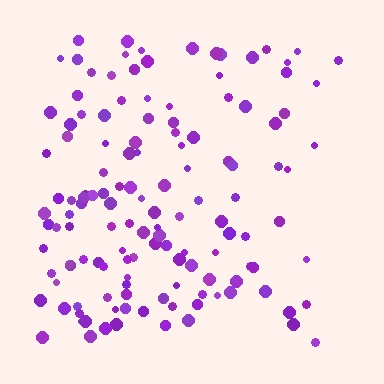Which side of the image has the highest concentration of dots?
The left.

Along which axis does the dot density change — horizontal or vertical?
Horizontal.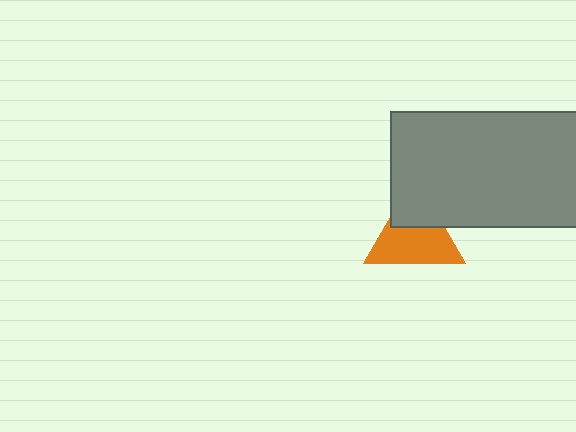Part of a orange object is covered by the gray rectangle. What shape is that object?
It is a triangle.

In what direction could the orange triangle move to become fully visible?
The orange triangle could move down. That would shift it out from behind the gray rectangle entirely.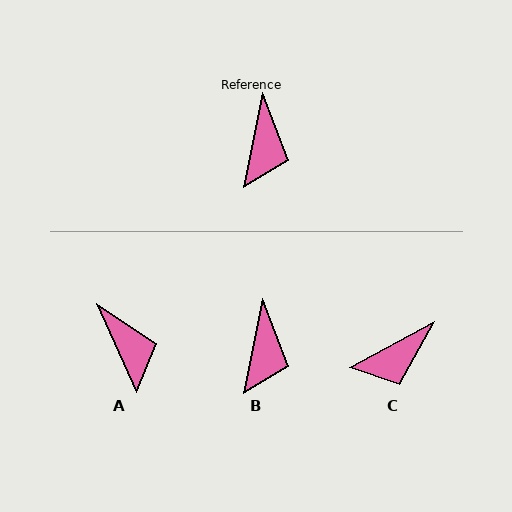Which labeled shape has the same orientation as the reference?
B.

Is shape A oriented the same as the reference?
No, it is off by about 36 degrees.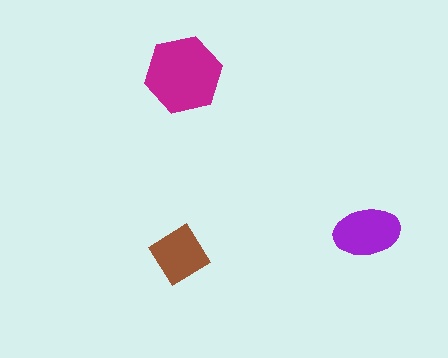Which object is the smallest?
The brown diamond.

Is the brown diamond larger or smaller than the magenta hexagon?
Smaller.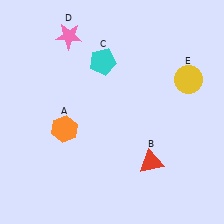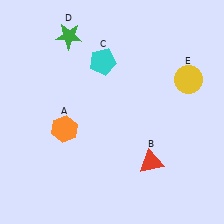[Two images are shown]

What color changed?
The star (D) changed from pink in Image 1 to green in Image 2.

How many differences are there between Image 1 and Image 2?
There is 1 difference between the two images.